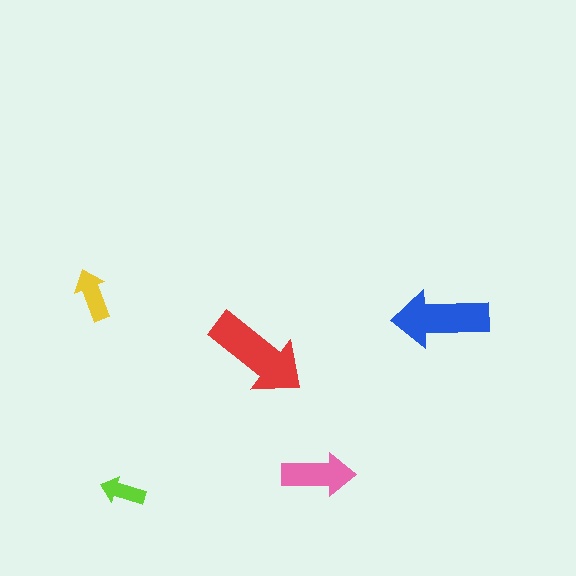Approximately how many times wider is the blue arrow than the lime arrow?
About 2 times wider.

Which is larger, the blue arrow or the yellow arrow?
The blue one.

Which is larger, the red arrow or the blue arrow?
The red one.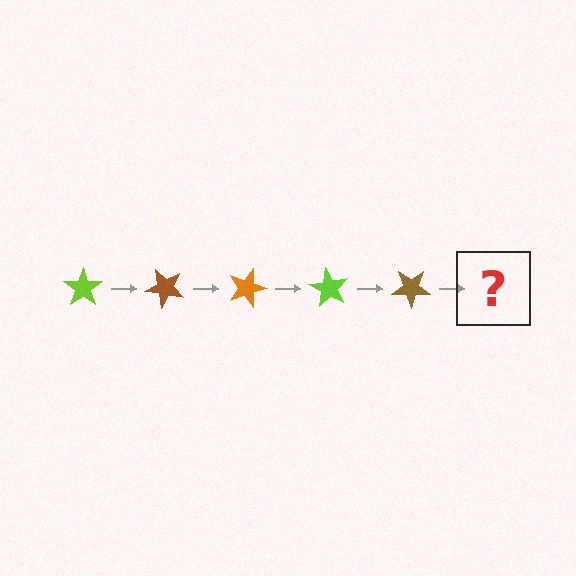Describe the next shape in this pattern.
It should be an orange star, rotated 225 degrees from the start.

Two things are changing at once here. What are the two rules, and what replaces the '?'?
The two rules are that it rotates 45 degrees each step and the color cycles through lime, brown, and orange. The '?' should be an orange star, rotated 225 degrees from the start.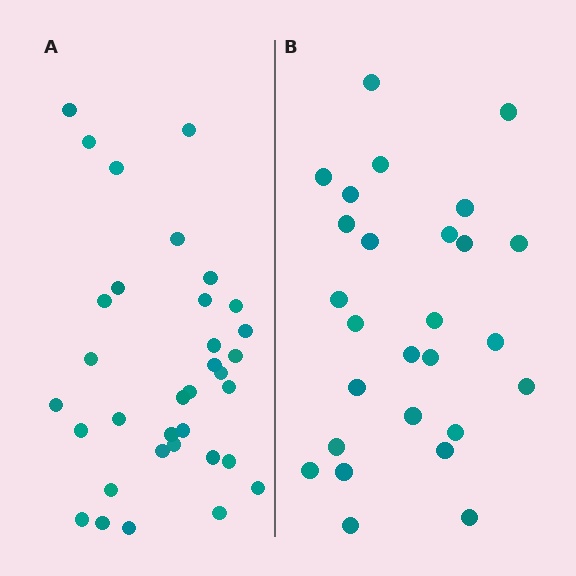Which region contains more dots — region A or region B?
Region A (the left region) has more dots.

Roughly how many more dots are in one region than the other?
Region A has roughly 8 or so more dots than region B.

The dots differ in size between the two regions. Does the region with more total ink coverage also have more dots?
No. Region B has more total ink coverage because its dots are larger, but region A actually contains more individual dots. Total area can be misleading — the number of items is what matters here.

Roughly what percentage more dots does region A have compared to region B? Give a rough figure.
About 25% more.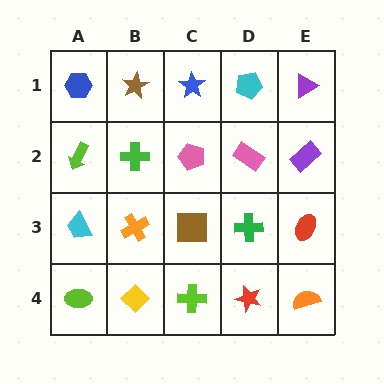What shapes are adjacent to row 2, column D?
A cyan pentagon (row 1, column D), a green cross (row 3, column D), a pink pentagon (row 2, column C), a purple rectangle (row 2, column E).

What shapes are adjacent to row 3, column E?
A purple rectangle (row 2, column E), an orange semicircle (row 4, column E), a green cross (row 3, column D).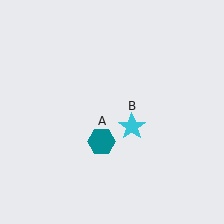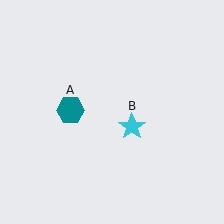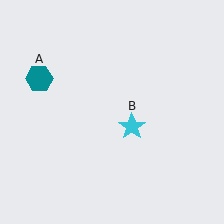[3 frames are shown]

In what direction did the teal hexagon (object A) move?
The teal hexagon (object A) moved up and to the left.